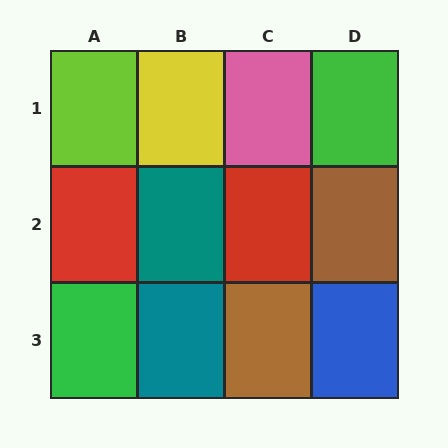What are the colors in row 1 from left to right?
Lime, yellow, pink, green.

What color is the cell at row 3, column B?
Teal.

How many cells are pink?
1 cell is pink.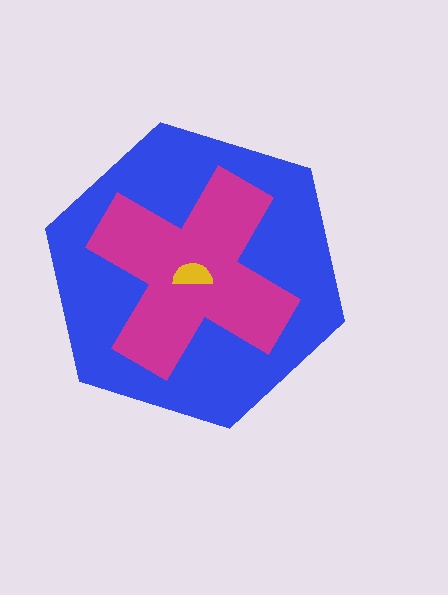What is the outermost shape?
The blue hexagon.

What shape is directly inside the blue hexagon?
The magenta cross.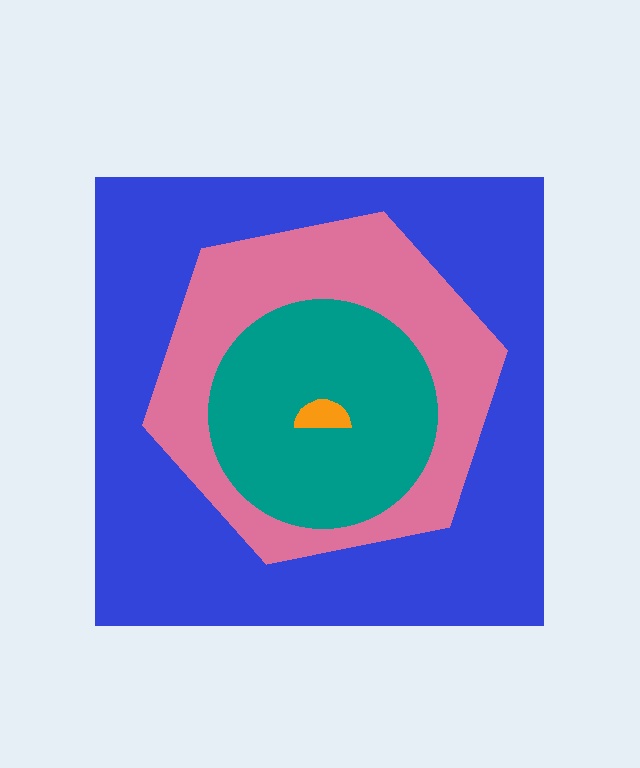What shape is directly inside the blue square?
The pink hexagon.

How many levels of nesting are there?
4.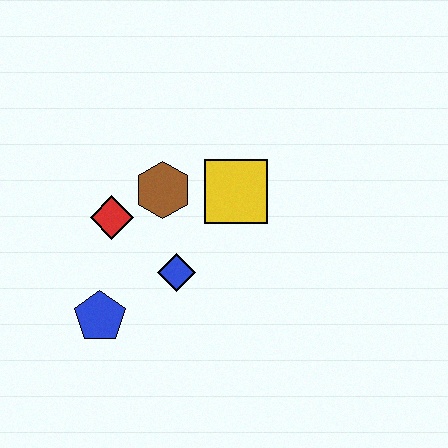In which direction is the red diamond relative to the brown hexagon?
The red diamond is to the left of the brown hexagon.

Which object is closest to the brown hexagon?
The red diamond is closest to the brown hexagon.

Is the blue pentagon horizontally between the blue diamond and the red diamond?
No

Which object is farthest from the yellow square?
The blue pentagon is farthest from the yellow square.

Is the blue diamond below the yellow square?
Yes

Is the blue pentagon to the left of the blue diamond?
Yes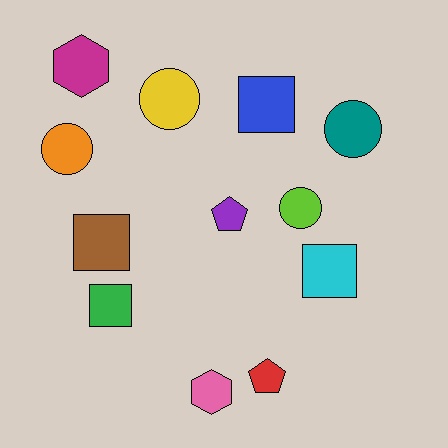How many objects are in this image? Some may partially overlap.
There are 12 objects.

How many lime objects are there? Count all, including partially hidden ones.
There is 1 lime object.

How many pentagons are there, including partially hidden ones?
There are 2 pentagons.